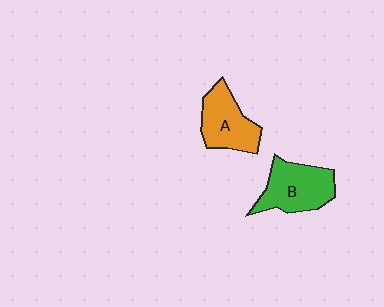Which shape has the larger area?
Shape B (green).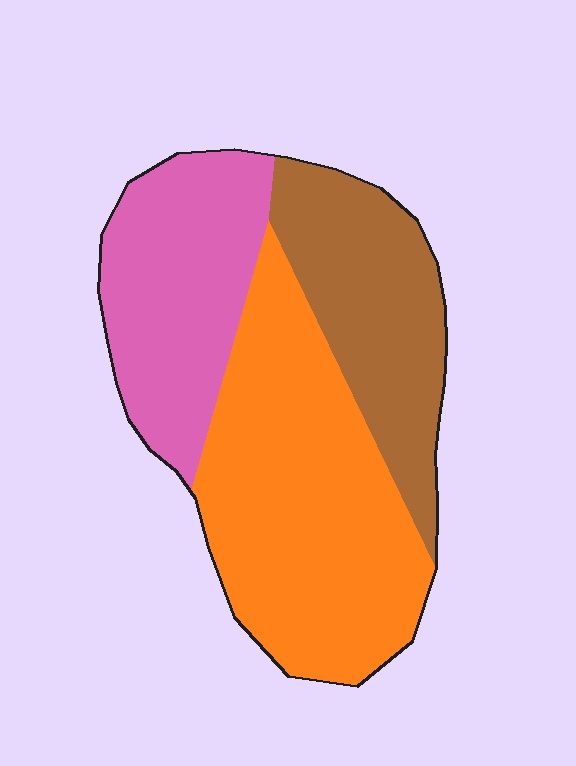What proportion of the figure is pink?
Pink covers 28% of the figure.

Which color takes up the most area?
Orange, at roughly 45%.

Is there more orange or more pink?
Orange.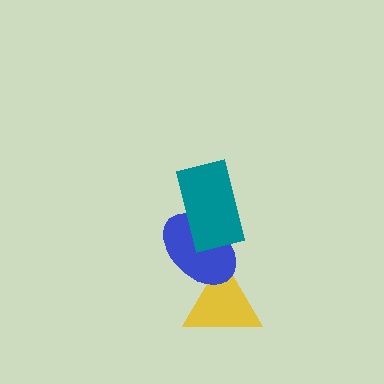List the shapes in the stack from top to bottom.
From top to bottom: the teal rectangle, the blue ellipse, the yellow triangle.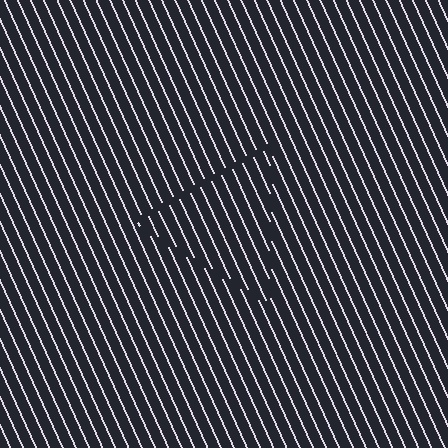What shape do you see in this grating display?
An illusory triangle. The interior of the shape contains the same grating, shifted by half a period — the contour is defined by the phase discontinuity where line-ends from the inner and outer gratings abut.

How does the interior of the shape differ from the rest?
The interior of the shape contains the same grating, shifted by half a period — the contour is defined by the phase discontinuity where line-ends from the inner and outer gratings abut.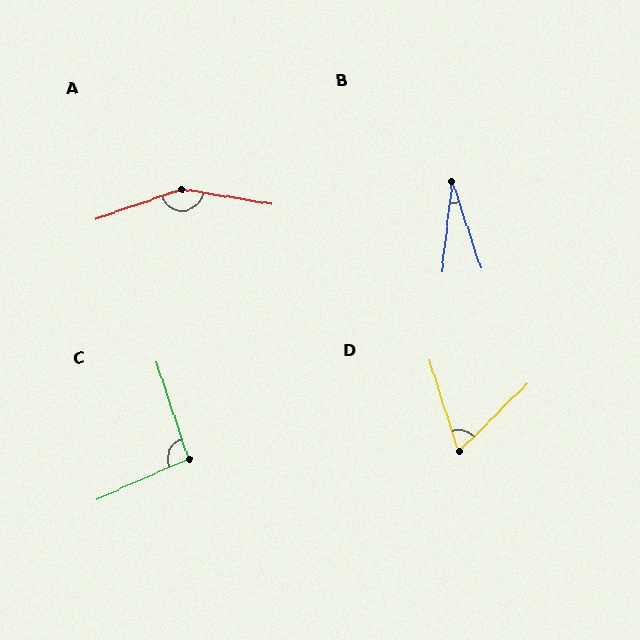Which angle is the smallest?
B, at approximately 25 degrees.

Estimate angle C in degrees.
Approximately 96 degrees.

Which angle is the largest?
A, at approximately 151 degrees.